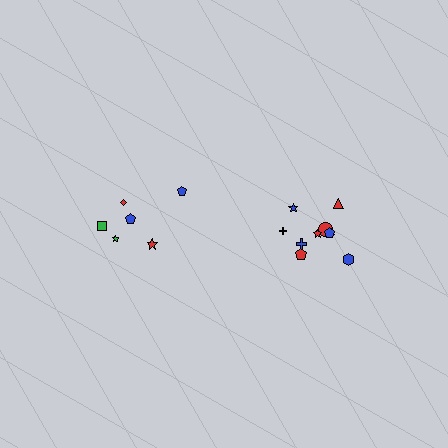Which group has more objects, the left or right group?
The right group.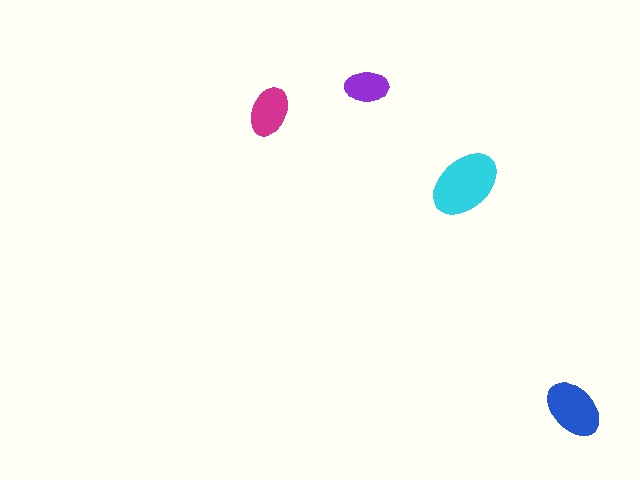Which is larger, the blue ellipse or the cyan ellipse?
The cyan one.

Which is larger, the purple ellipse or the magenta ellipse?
The magenta one.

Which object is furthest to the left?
The magenta ellipse is leftmost.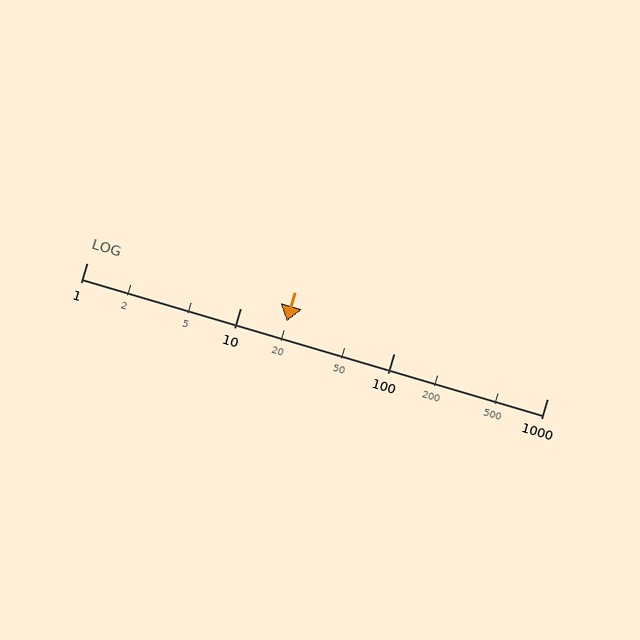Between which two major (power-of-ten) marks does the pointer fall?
The pointer is between 10 and 100.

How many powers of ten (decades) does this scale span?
The scale spans 3 decades, from 1 to 1000.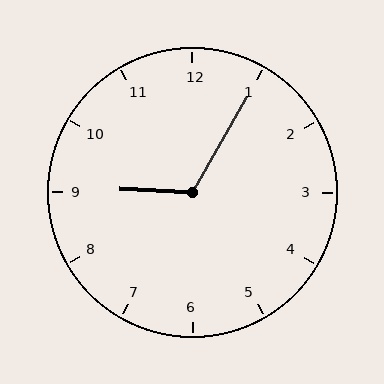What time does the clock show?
9:05.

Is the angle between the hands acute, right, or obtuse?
It is obtuse.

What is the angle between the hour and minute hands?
Approximately 118 degrees.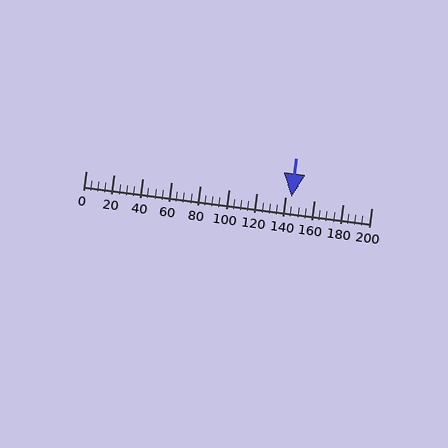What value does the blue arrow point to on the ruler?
The blue arrow points to approximately 144.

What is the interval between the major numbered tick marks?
The major tick marks are spaced 20 units apart.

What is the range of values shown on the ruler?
The ruler shows values from 0 to 200.